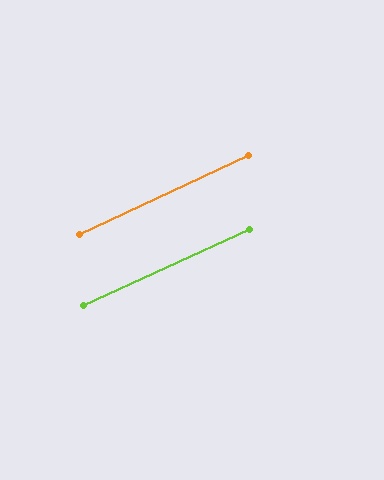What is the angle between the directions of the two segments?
Approximately 1 degree.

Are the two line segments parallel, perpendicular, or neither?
Parallel — their directions differ by only 0.6°.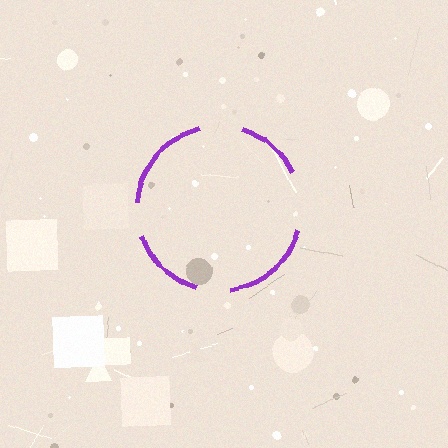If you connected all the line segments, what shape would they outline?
They would outline a circle.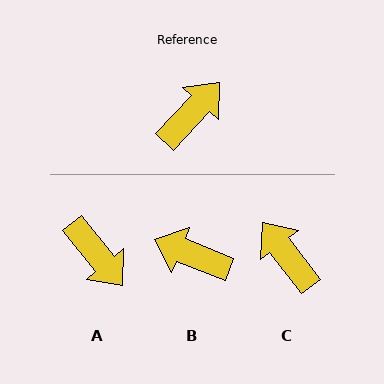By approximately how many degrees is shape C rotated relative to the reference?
Approximately 80 degrees counter-clockwise.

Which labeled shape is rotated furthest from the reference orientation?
B, about 111 degrees away.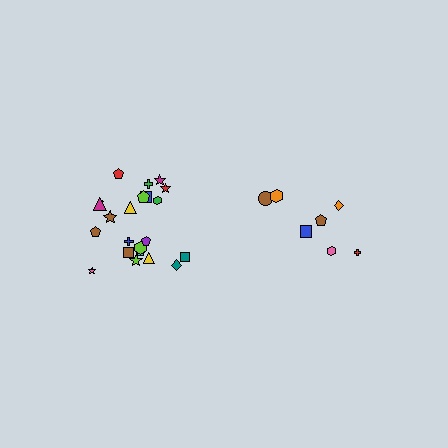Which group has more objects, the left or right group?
The left group.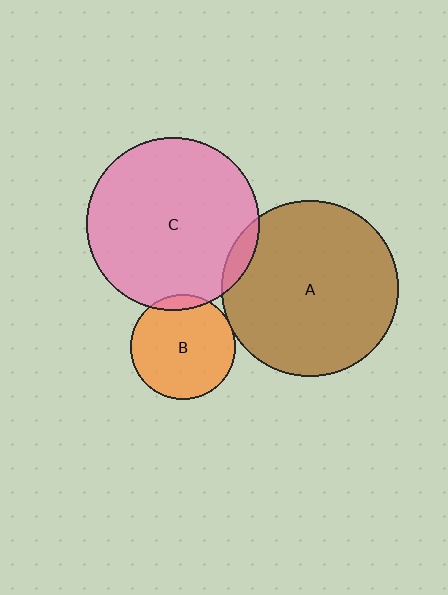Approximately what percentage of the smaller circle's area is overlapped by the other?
Approximately 5%.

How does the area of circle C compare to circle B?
Approximately 2.7 times.